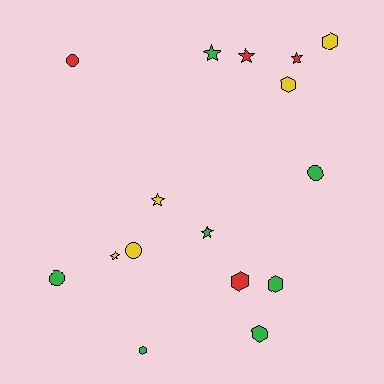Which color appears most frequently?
Green, with 7 objects.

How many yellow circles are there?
There is 1 yellow circle.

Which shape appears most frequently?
Hexagon, with 6 objects.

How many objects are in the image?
There are 16 objects.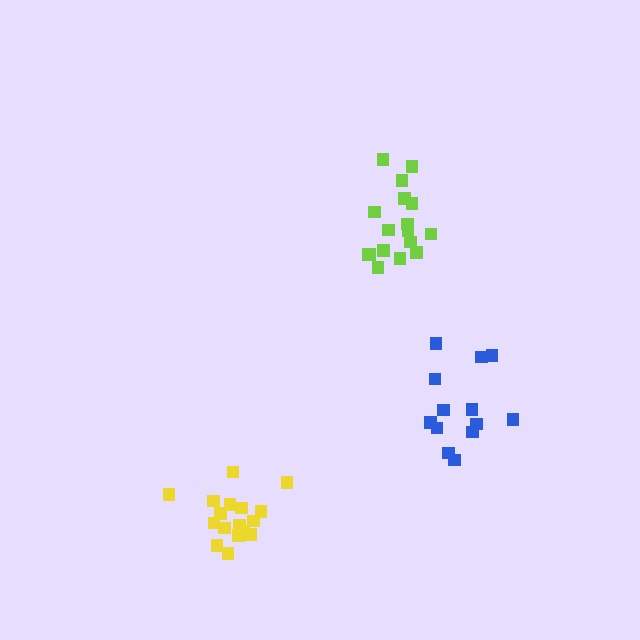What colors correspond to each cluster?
The clusters are colored: yellow, lime, blue.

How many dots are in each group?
Group 1: 17 dots, Group 2: 17 dots, Group 3: 13 dots (47 total).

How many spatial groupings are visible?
There are 3 spatial groupings.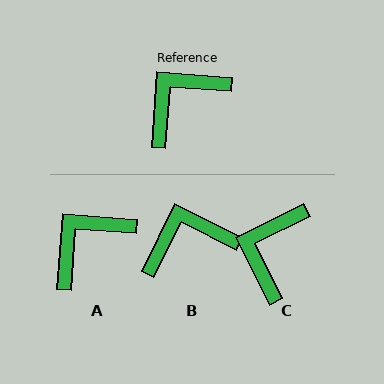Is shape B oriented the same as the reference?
No, it is off by about 23 degrees.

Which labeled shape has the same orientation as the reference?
A.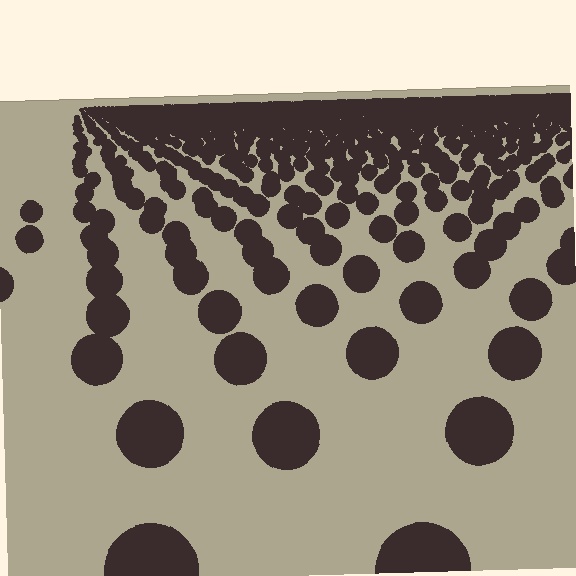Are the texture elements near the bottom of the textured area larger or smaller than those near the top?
Larger. Near the bottom, elements are closer to the viewer and appear at a bigger on-screen size.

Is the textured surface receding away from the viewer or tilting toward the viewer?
The surface is receding away from the viewer. Texture elements get smaller and denser toward the top.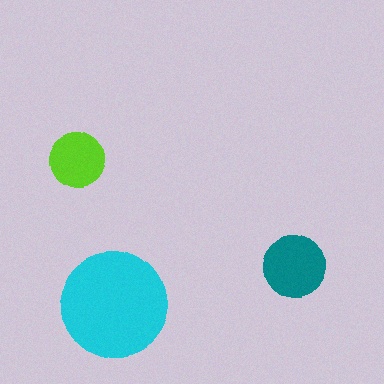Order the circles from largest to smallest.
the cyan one, the teal one, the lime one.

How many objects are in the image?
There are 3 objects in the image.